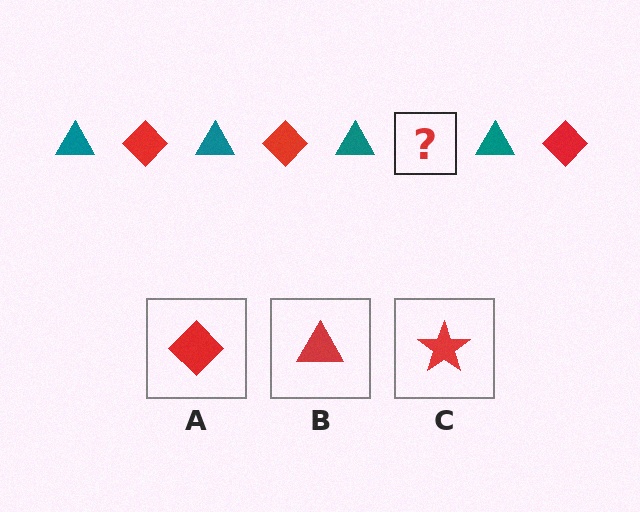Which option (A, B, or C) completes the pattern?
A.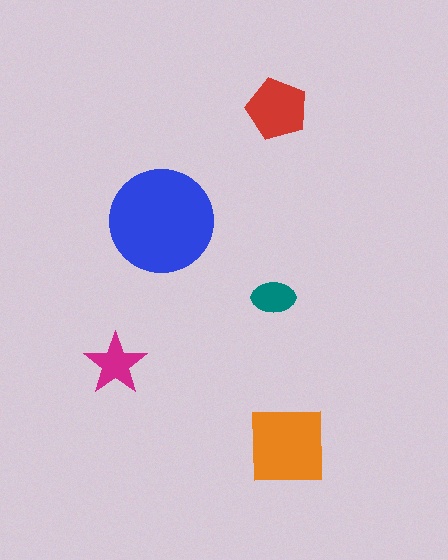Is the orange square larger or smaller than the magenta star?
Larger.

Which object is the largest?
The blue circle.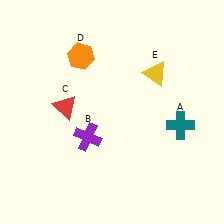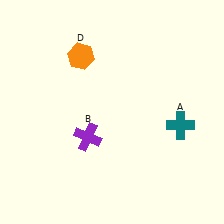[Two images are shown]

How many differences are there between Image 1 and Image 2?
There are 2 differences between the two images.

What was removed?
The yellow triangle (E), the red triangle (C) were removed in Image 2.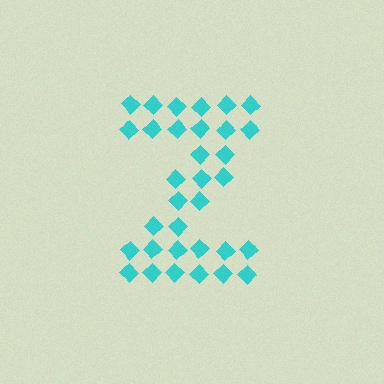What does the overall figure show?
The overall figure shows the letter Z.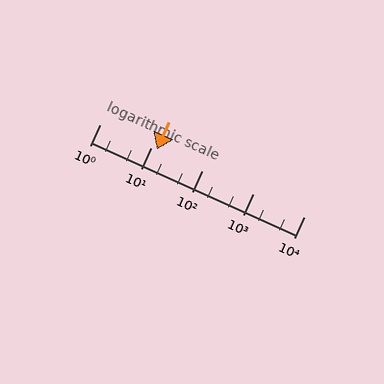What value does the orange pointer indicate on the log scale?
The pointer indicates approximately 13.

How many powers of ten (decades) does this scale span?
The scale spans 4 decades, from 1 to 10000.